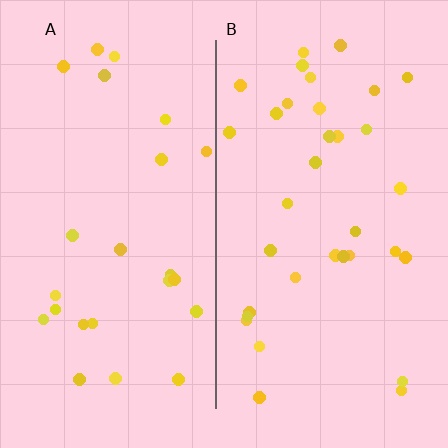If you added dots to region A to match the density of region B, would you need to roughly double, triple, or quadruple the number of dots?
Approximately double.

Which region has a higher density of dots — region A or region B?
B (the right).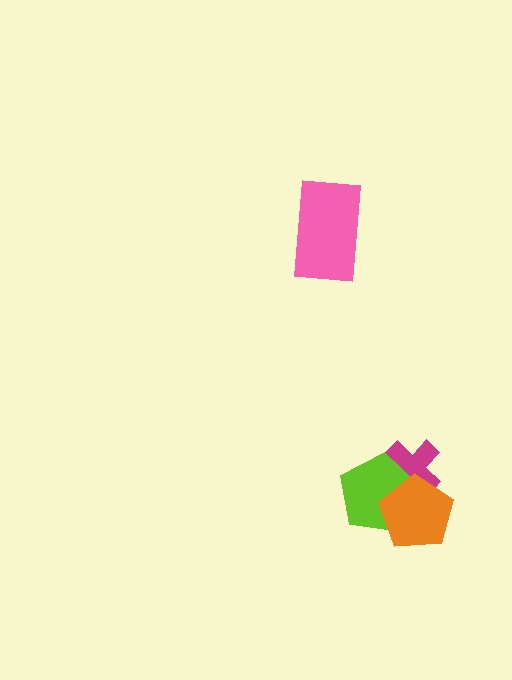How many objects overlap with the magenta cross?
2 objects overlap with the magenta cross.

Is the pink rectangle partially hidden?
No, no other shape covers it.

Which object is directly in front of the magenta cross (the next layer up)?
The lime pentagon is directly in front of the magenta cross.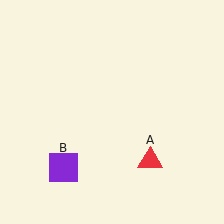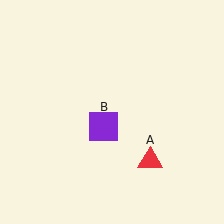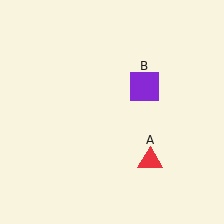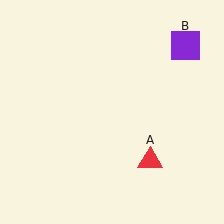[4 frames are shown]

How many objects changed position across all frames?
1 object changed position: purple square (object B).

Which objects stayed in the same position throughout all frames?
Red triangle (object A) remained stationary.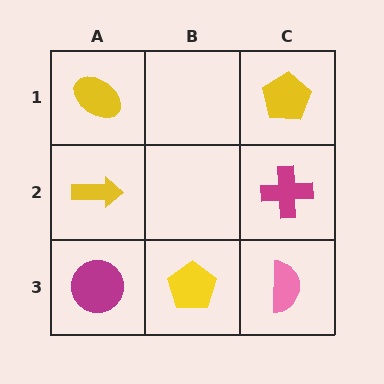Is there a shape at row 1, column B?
No, that cell is empty.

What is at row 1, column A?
A yellow ellipse.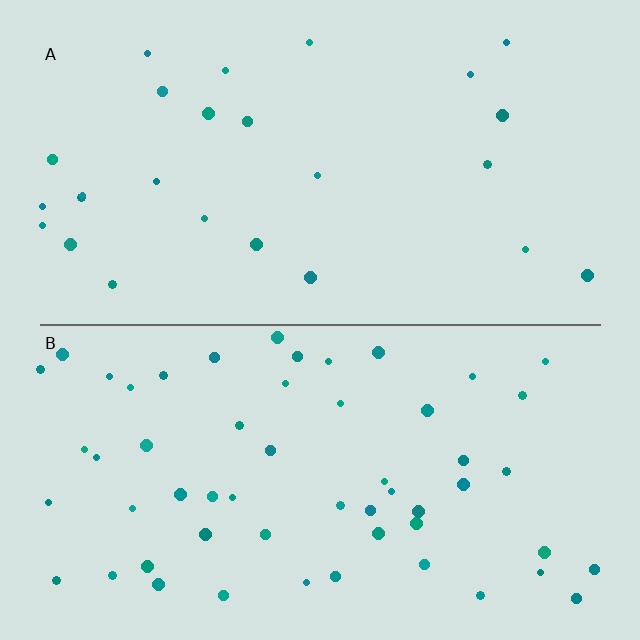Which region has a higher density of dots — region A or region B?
B (the bottom).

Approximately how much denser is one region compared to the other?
Approximately 2.2× — region B over region A.